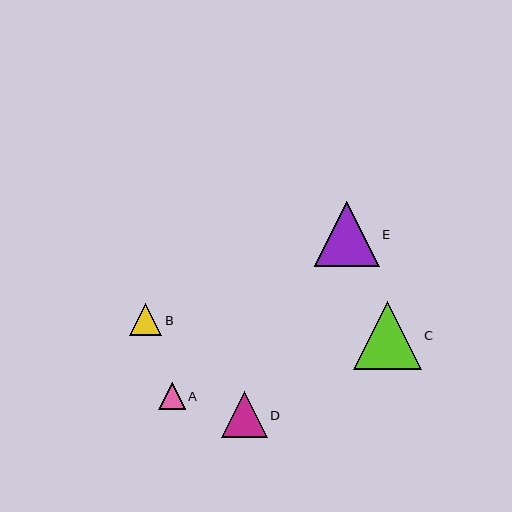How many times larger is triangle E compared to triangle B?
Triangle E is approximately 2.0 times the size of triangle B.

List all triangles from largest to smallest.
From largest to smallest: C, E, D, B, A.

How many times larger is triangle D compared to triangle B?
Triangle D is approximately 1.4 times the size of triangle B.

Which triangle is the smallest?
Triangle A is the smallest with a size of approximately 27 pixels.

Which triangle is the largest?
Triangle C is the largest with a size of approximately 68 pixels.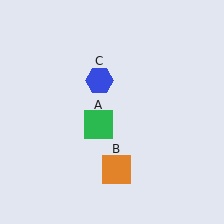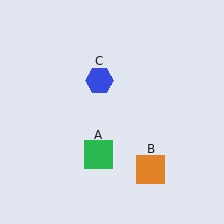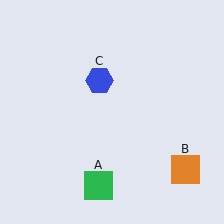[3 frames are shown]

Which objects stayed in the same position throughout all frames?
Blue hexagon (object C) remained stationary.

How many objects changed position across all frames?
2 objects changed position: green square (object A), orange square (object B).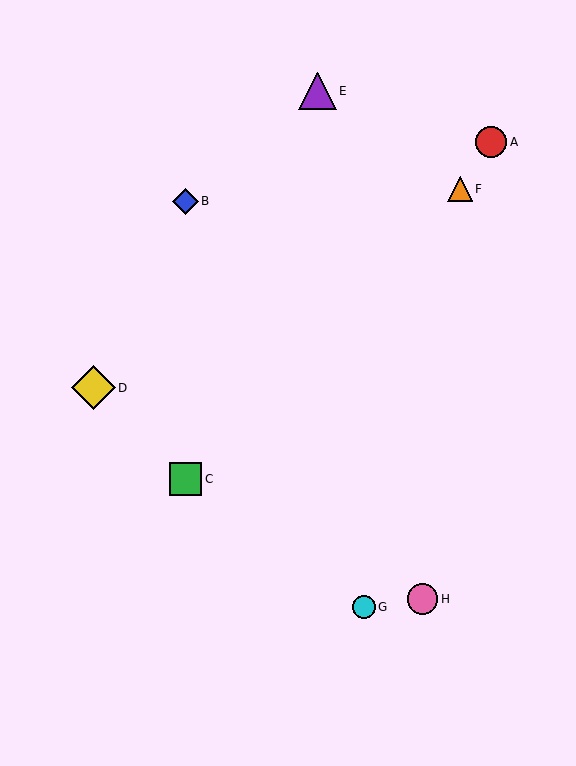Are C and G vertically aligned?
No, C is at x≈185 and G is at x≈364.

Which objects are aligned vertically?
Objects B, C are aligned vertically.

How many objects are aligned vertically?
2 objects (B, C) are aligned vertically.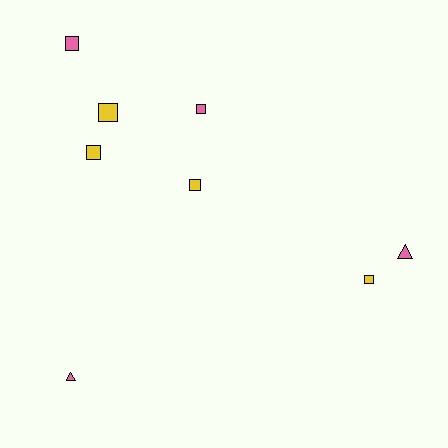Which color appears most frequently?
Yellow, with 4 objects.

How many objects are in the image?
There are 8 objects.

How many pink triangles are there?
There are 2 pink triangles.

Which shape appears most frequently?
Square, with 6 objects.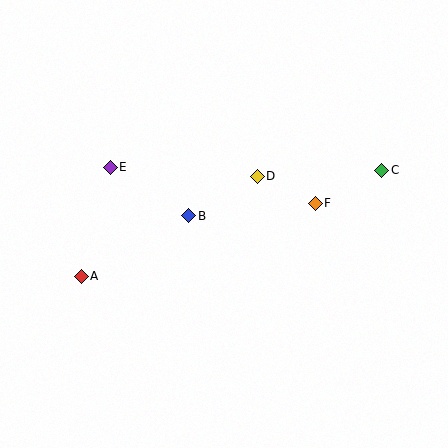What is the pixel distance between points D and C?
The distance between D and C is 125 pixels.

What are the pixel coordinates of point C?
Point C is at (382, 170).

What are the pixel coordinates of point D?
Point D is at (257, 176).